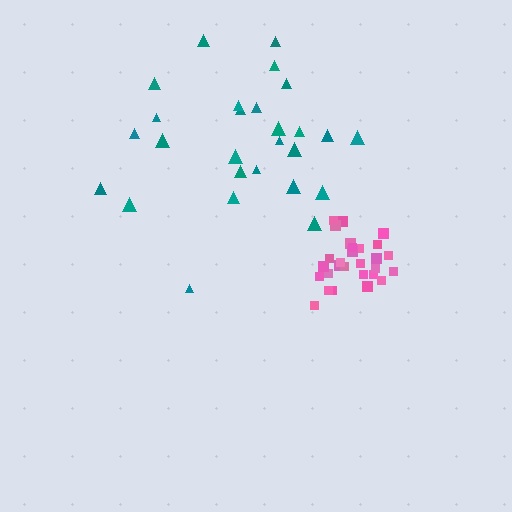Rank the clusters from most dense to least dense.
pink, teal.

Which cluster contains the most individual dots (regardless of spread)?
Pink (28).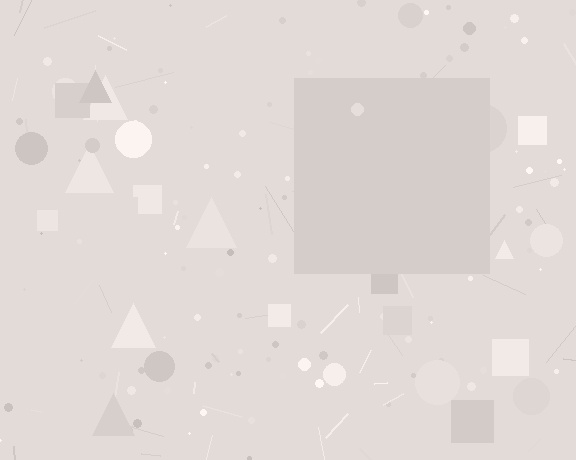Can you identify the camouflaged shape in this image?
The camouflaged shape is a square.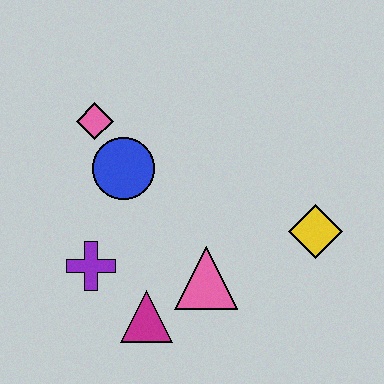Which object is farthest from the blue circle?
The yellow diamond is farthest from the blue circle.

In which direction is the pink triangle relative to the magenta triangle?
The pink triangle is to the right of the magenta triangle.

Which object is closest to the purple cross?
The magenta triangle is closest to the purple cross.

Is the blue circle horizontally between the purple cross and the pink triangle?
Yes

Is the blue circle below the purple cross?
No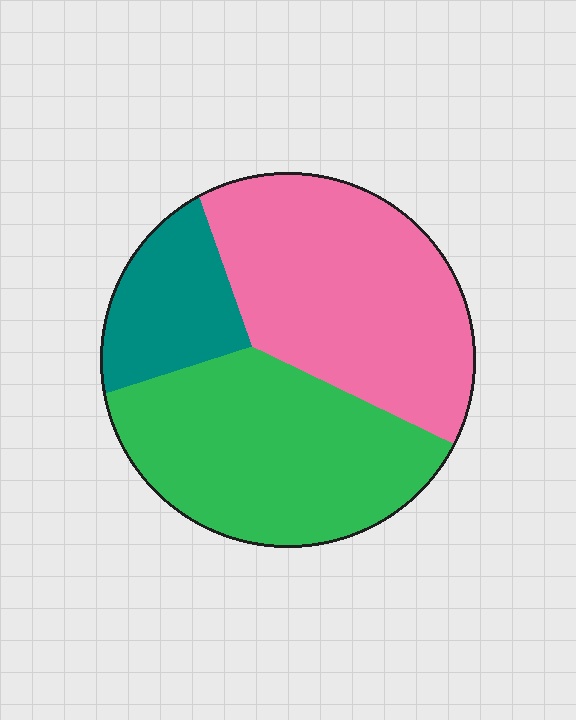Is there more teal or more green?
Green.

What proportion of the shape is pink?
Pink covers 43% of the shape.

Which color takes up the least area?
Teal, at roughly 15%.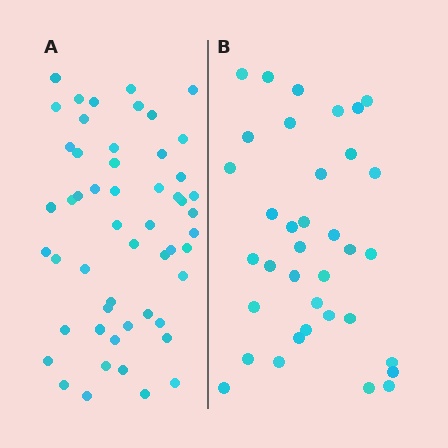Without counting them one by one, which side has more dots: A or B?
Region A (the left region) has more dots.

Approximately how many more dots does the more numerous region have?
Region A has approximately 15 more dots than region B.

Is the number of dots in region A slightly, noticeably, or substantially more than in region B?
Region A has substantially more. The ratio is roughly 1.5 to 1.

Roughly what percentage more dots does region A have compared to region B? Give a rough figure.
About 45% more.